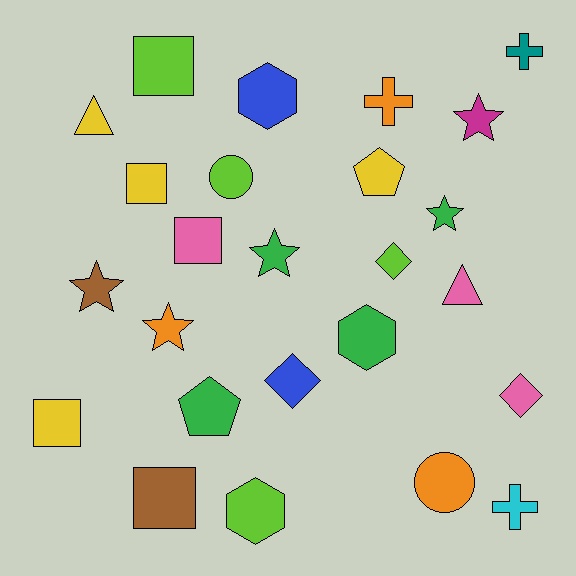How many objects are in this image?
There are 25 objects.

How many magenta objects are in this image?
There is 1 magenta object.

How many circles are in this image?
There are 2 circles.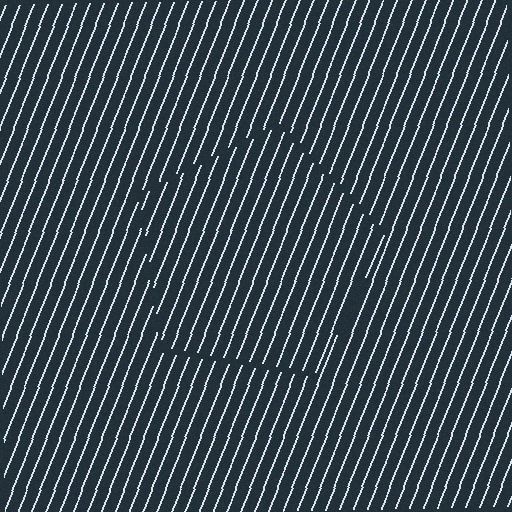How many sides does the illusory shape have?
5 sides — the line-ends trace a pentagon.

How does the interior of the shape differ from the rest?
The interior of the shape contains the same grating, shifted by half a period — the contour is defined by the phase discontinuity where line-ends from the inner and outer gratings abut.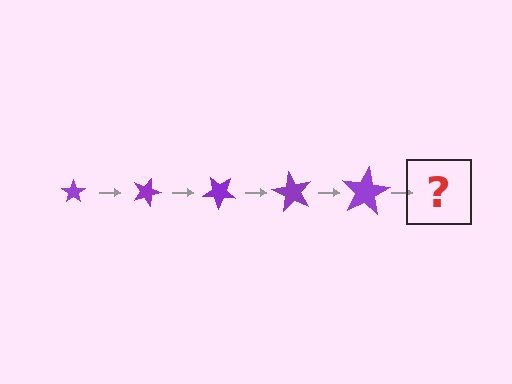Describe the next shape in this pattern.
It should be a star, larger than the previous one and rotated 100 degrees from the start.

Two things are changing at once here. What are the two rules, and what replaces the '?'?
The two rules are that the star grows larger each step and it rotates 20 degrees each step. The '?' should be a star, larger than the previous one and rotated 100 degrees from the start.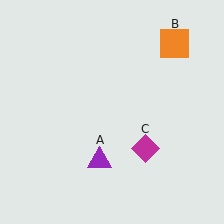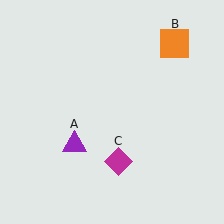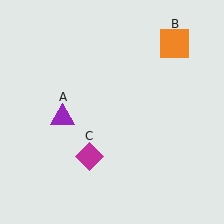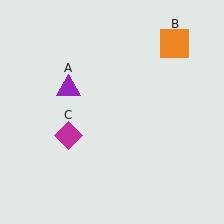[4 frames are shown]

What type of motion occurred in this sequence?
The purple triangle (object A), magenta diamond (object C) rotated clockwise around the center of the scene.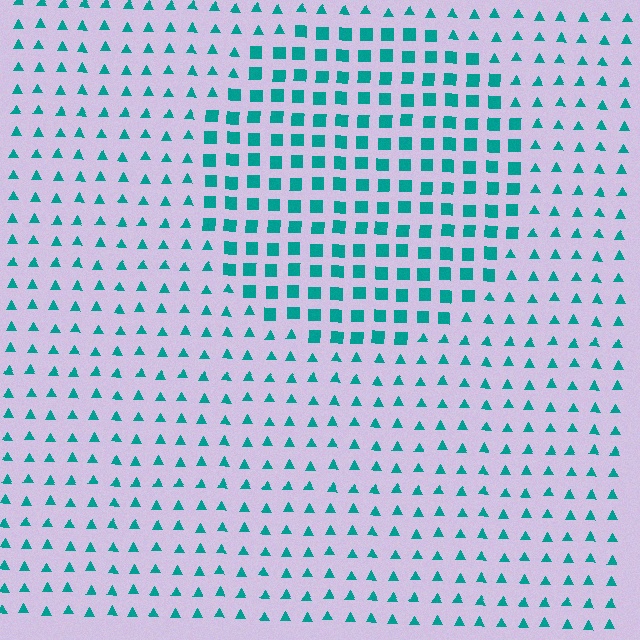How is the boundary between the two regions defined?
The boundary is defined by a change in element shape: squares inside vs. triangles outside. All elements share the same color and spacing.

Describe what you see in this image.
The image is filled with small teal elements arranged in a uniform grid. A circle-shaped region contains squares, while the surrounding area contains triangles. The boundary is defined purely by the change in element shape.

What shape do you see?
I see a circle.